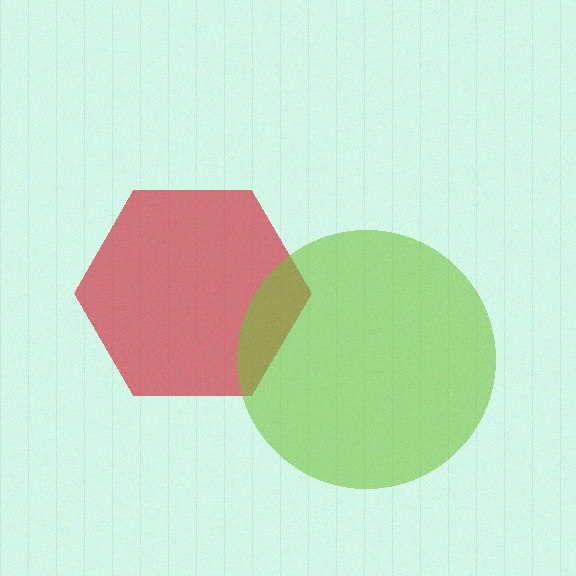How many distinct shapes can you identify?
There are 2 distinct shapes: a red hexagon, a lime circle.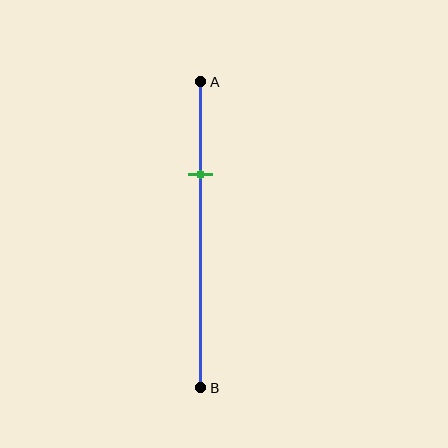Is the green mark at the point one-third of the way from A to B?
Yes, the mark is approximately at the one-third point.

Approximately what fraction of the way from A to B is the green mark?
The green mark is approximately 30% of the way from A to B.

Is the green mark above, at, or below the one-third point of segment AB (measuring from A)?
The green mark is approximately at the one-third point of segment AB.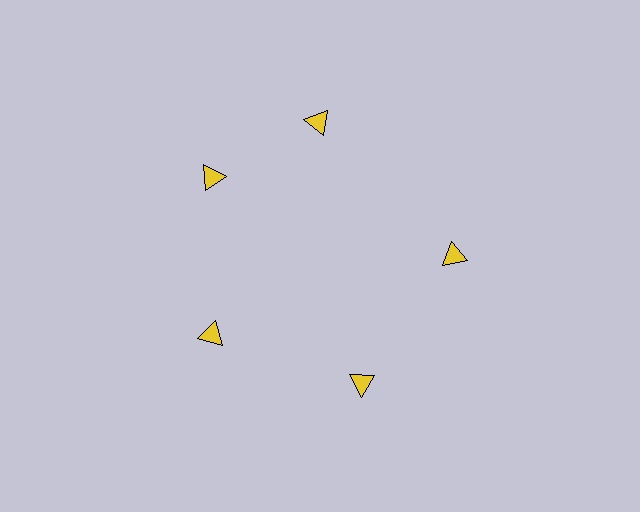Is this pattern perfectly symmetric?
No. The 5 yellow triangles are arranged in a ring, but one element near the 1 o'clock position is rotated out of alignment along the ring, breaking the 5-fold rotational symmetry.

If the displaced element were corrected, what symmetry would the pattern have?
It would have 5-fold rotational symmetry — the pattern would map onto itself every 72 degrees.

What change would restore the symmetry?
The symmetry would be restored by rotating it back into even spacing with its neighbors so that all 5 triangles sit at equal angles and equal distance from the center.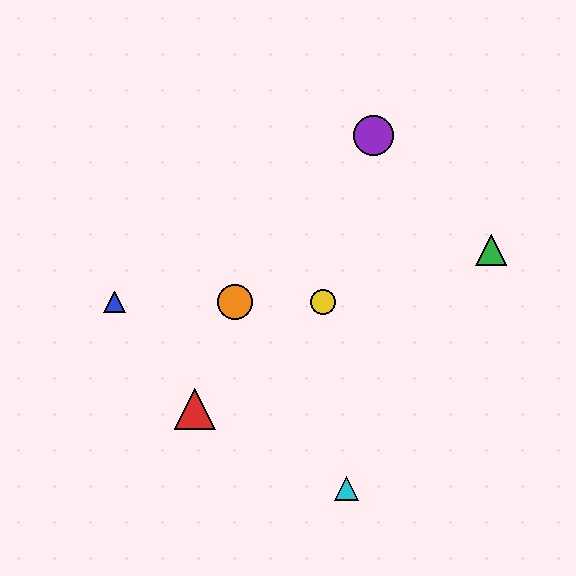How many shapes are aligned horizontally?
3 shapes (the blue triangle, the yellow circle, the orange circle) are aligned horizontally.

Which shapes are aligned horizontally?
The blue triangle, the yellow circle, the orange circle are aligned horizontally.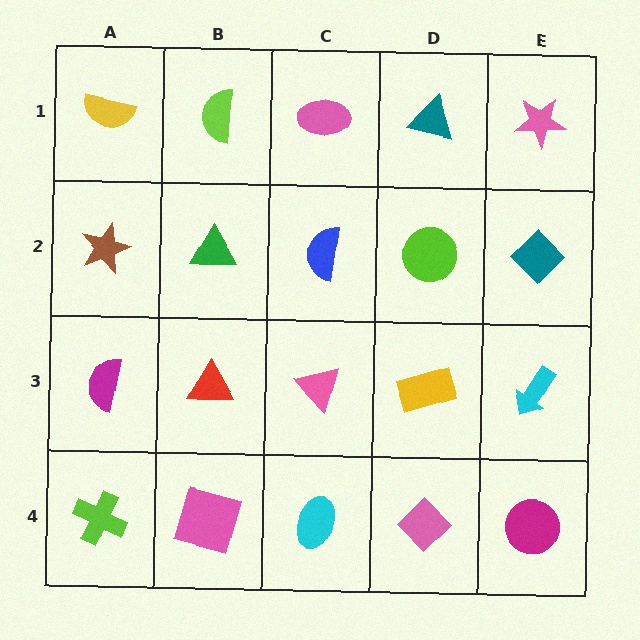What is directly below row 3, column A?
A lime cross.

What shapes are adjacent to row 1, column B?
A green triangle (row 2, column B), a yellow semicircle (row 1, column A), a pink ellipse (row 1, column C).